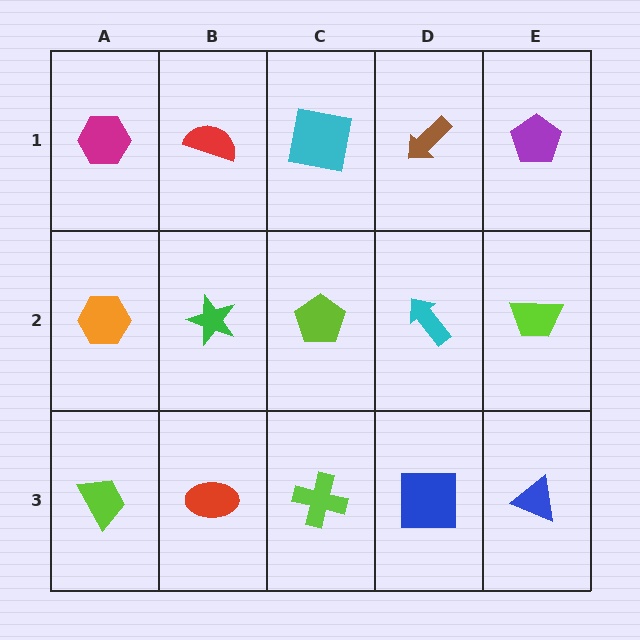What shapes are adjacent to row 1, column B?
A green star (row 2, column B), a magenta hexagon (row 1, column A), a cyan square (row 1, column C).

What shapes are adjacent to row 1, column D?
A cyan arrow (row 2, column D), a cyan square (row 1, column C), a purple pentagon (row 1, column E).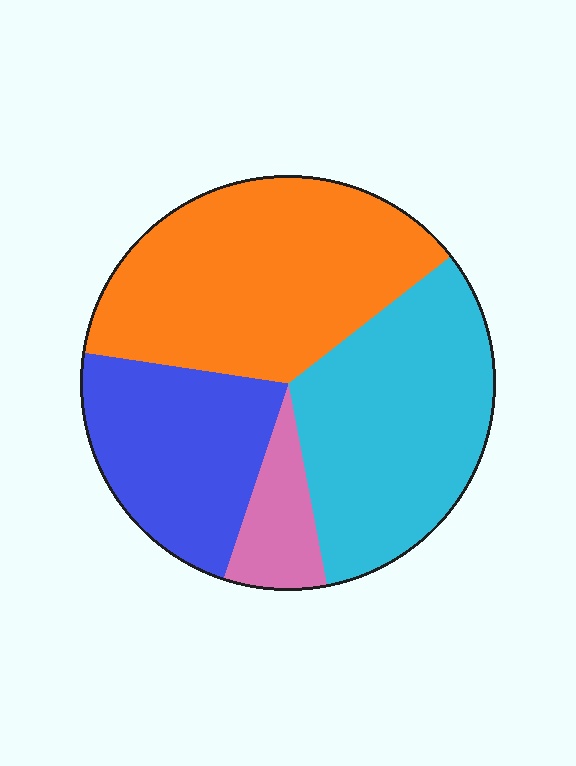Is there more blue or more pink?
Blue.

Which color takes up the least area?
Pink, at roughly 10%.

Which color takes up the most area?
Orange, at roughly 35%.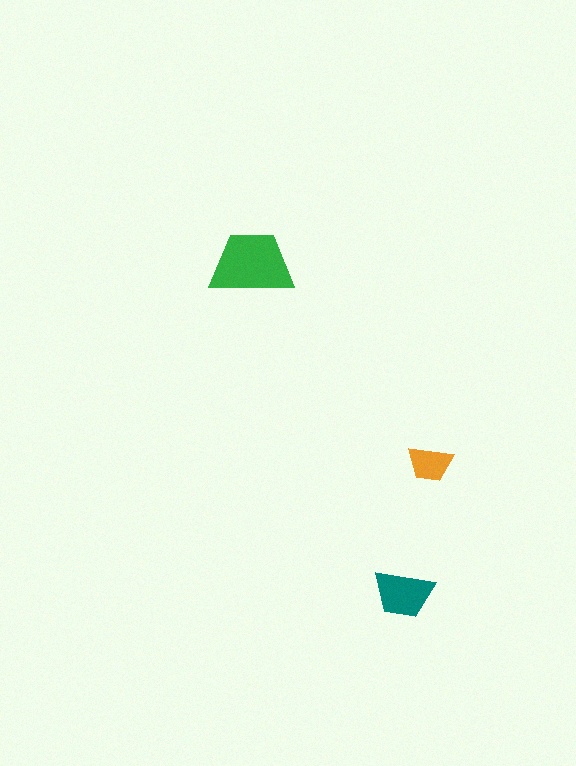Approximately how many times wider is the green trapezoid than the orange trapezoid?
About 2 times wider.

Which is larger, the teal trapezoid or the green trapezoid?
The green one.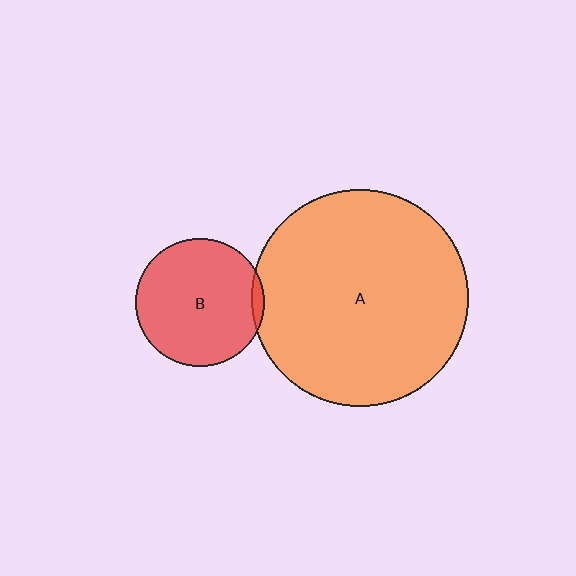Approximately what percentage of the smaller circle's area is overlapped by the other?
Approximately 5%.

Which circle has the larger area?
Circle A (orange).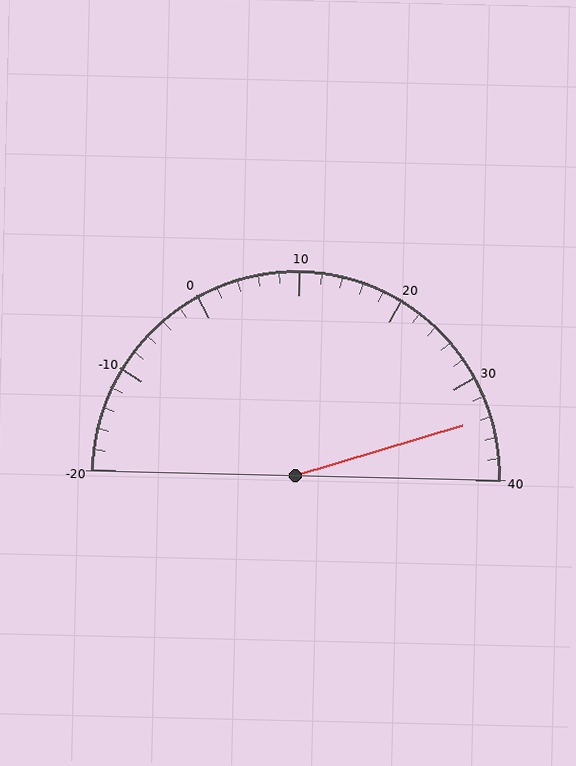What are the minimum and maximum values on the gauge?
The gauge ranges from -20 to 40.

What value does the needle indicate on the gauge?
The needle indicates approximately 34.